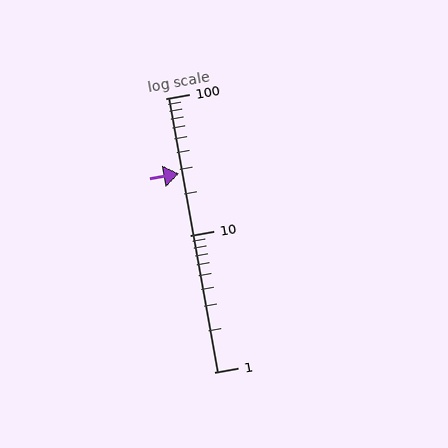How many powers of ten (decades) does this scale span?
The scale spans 2 decades, from 1 to 100.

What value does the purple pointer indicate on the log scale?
The pointer indicates approximately 28.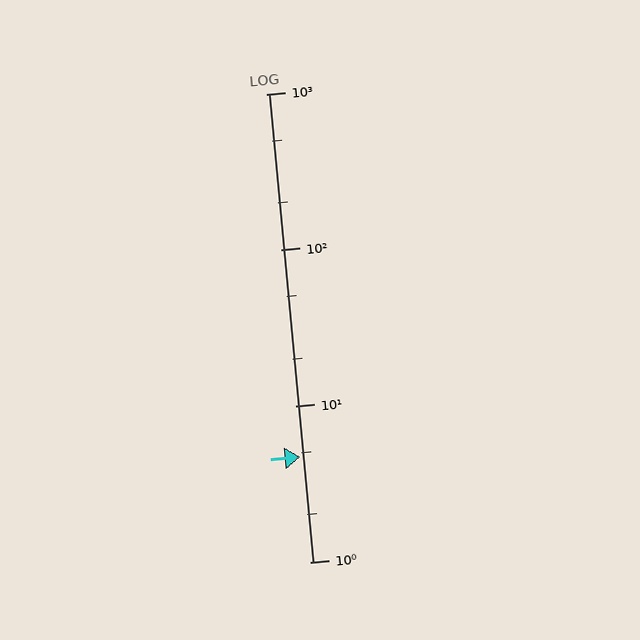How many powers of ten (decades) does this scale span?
The scale spans 3 decades, from 1 to 1000.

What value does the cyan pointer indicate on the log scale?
The pointer indicates approximately 4.7.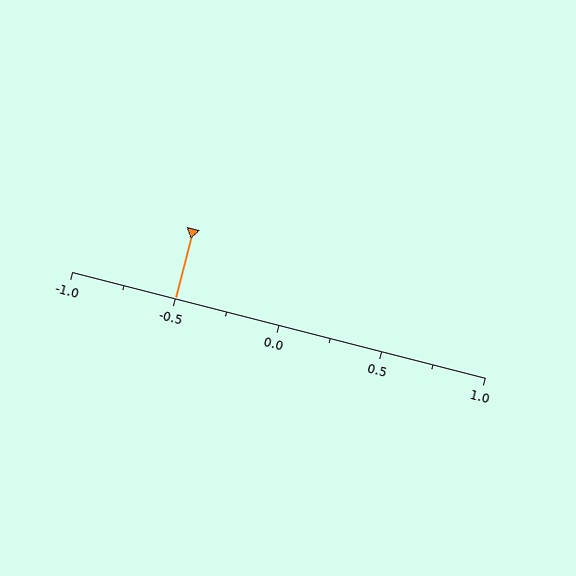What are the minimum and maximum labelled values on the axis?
The axis runs from -1.0 to 1.0.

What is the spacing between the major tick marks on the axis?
The major ticks are spaced 0.5 apart.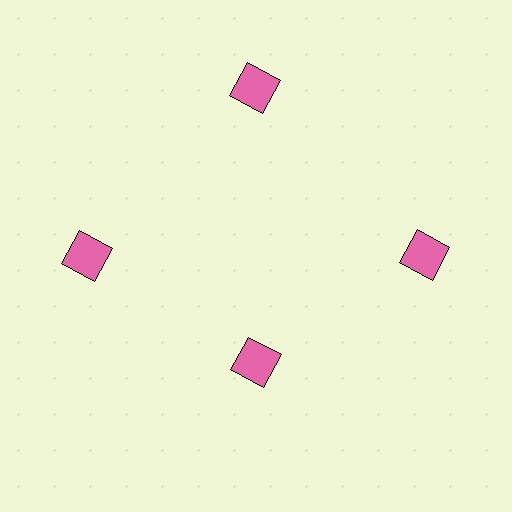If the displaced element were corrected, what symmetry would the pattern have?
It would have 4-fold rotational symmetry — the pattern would map onto itself every 90 degrees.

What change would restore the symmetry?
The symmetry would be restored by moving it outward, back onto the ring so that all 4 squares sit at equal angles and equal distance from the center.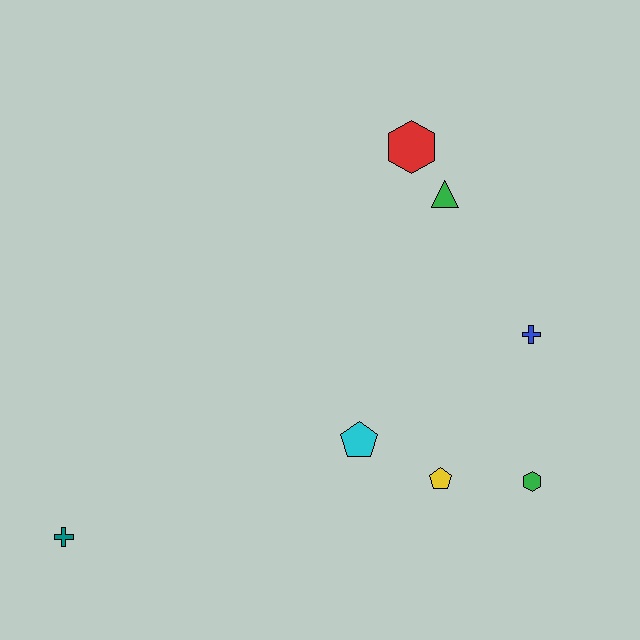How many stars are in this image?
There are no stars.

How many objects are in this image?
There are 7 objects.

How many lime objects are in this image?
There are no lime objects.